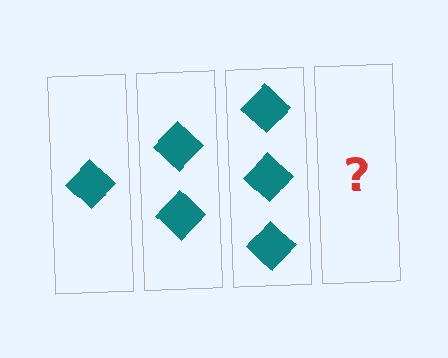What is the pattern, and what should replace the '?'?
The pattern is that each step adds one more diamond. The '?' should be 4 diamonds.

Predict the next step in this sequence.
The next step is 4 diamonds.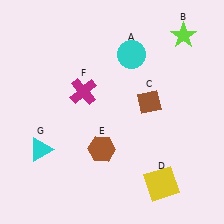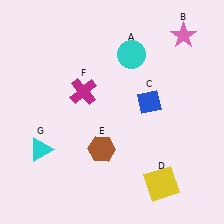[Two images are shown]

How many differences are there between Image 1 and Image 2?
There are 2 differences between the two images.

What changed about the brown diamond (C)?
In Image 1, C is brown. In Image 2, it changed to blue.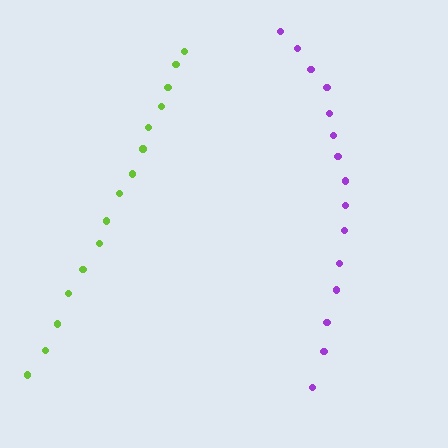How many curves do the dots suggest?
There are 2 distinct paths.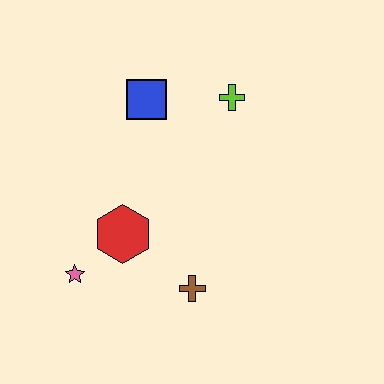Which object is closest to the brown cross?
The red hexagon is closest to the brown cross.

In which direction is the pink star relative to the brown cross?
The pink star is to the left of the brown cross.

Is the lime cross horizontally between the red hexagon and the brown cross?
No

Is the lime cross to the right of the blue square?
Yes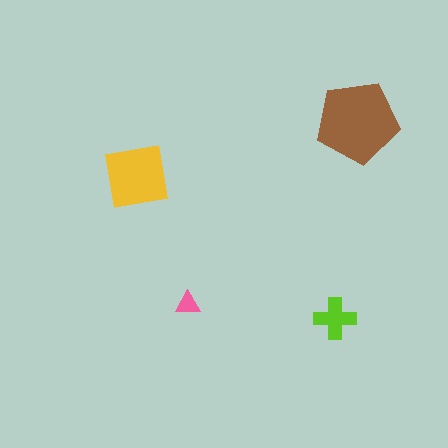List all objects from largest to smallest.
The brown pentagon, the yellow square, the lime cross, the pink triangle.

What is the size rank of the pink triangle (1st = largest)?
4th.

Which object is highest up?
The brown pentagon is topmost.